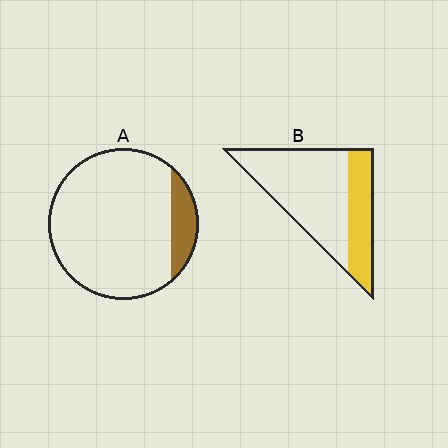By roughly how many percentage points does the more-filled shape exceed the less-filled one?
By roughly 20 percentage points (B over A).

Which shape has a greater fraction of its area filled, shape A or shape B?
Shape B.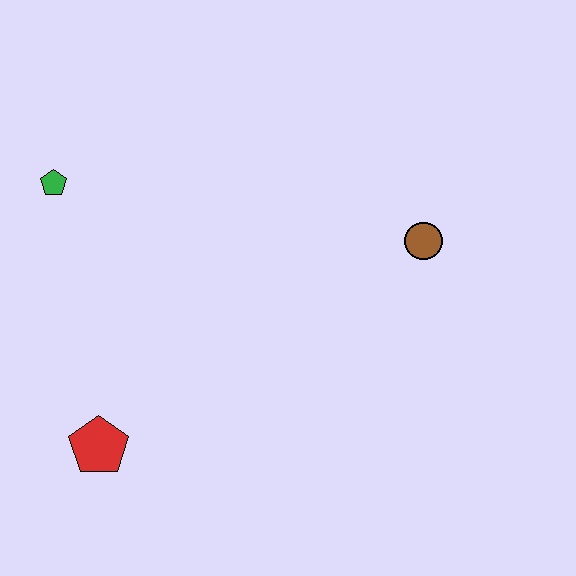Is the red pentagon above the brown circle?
No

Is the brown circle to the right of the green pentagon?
Yes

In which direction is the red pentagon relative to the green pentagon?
The red pentagon is below the green pentagon.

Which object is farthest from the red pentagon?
The brown circle is farthest from the red pentagon.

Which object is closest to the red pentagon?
The green pentagon is closest to the red pentagon.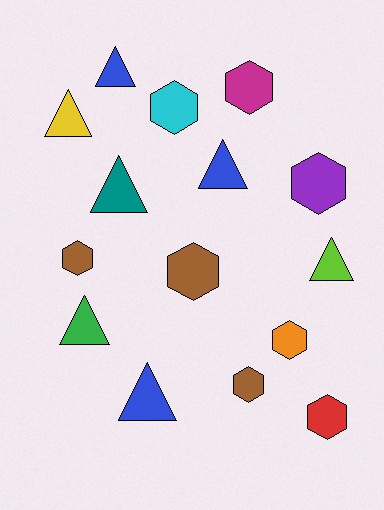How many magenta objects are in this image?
There is 1 magenta object.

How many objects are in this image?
There are 15 objects.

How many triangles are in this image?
There are 7 triangles.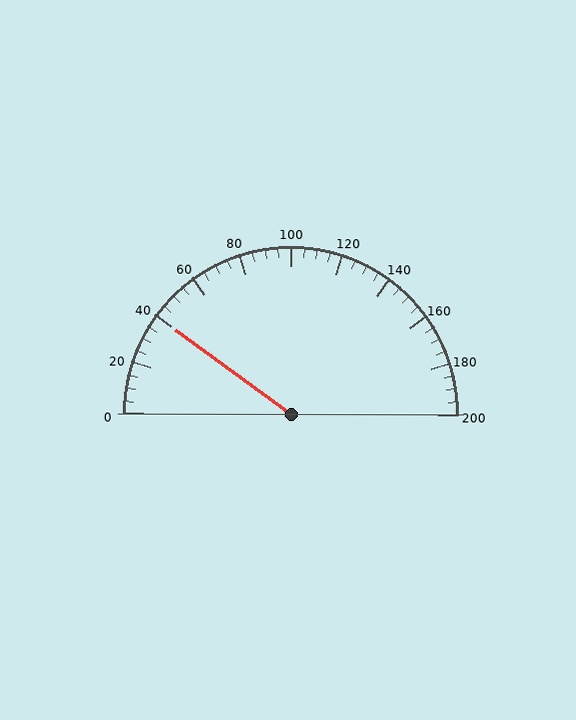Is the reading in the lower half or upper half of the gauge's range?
The reading is in the lower half of the range (0 to 200).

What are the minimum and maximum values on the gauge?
The gauge ranges from 0 to 200.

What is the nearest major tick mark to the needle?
The nearest major tick mark is 40.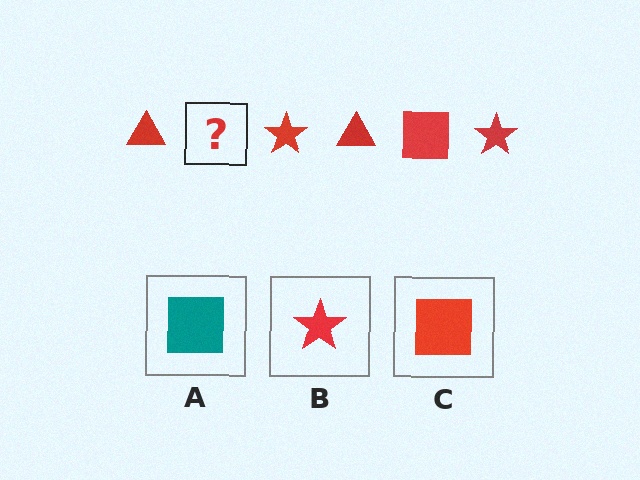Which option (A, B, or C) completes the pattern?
C.